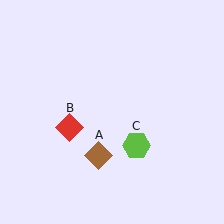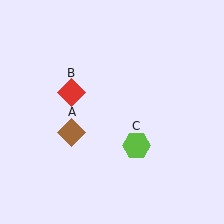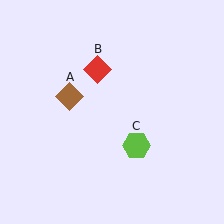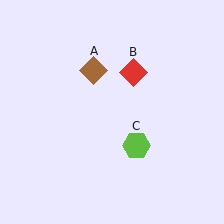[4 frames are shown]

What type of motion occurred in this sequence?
The brown diamond (object A), red diamond (object B) rotated clockwise around the center of the scene.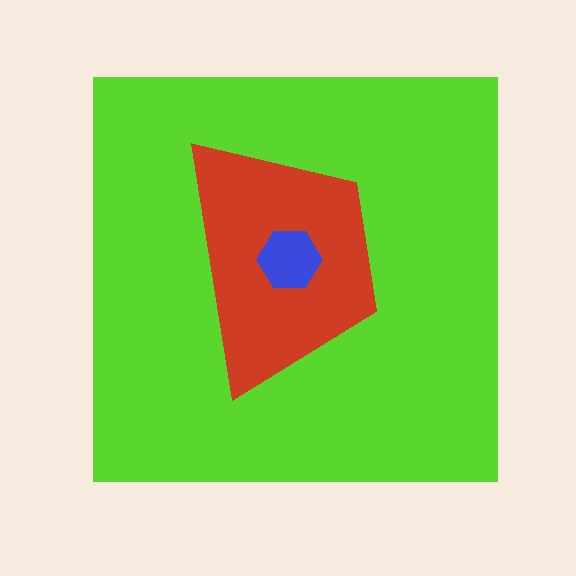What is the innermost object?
The blue hexagon.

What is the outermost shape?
The lime square.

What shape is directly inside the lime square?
The red trapezoid.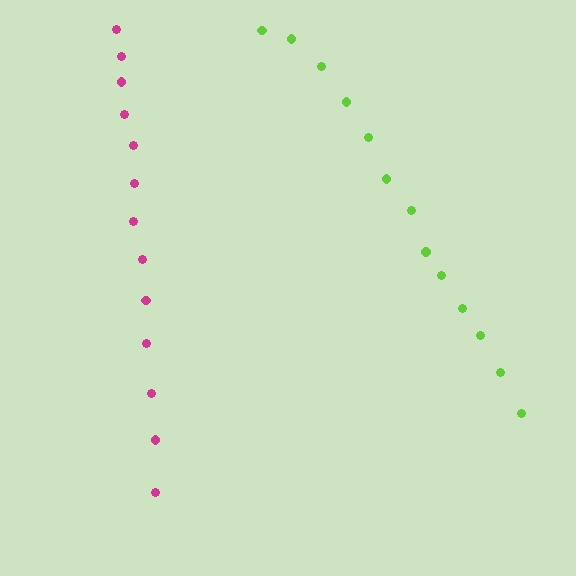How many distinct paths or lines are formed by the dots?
There are 2 distinct paths.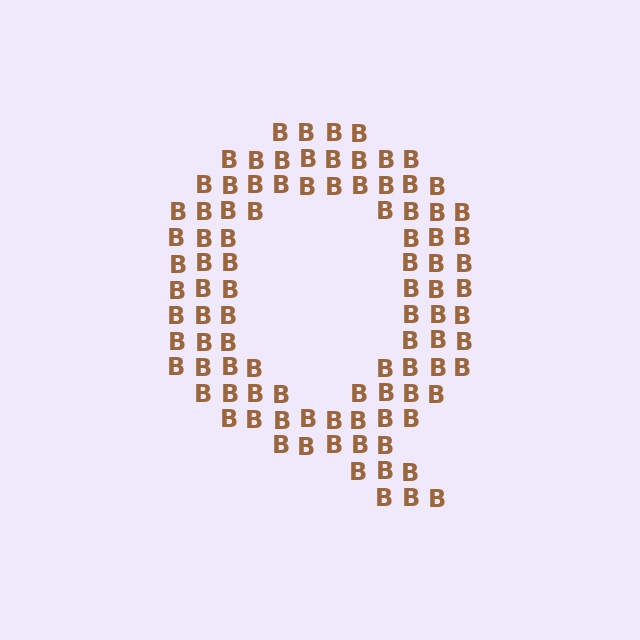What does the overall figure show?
The overall figure shows the letter Q.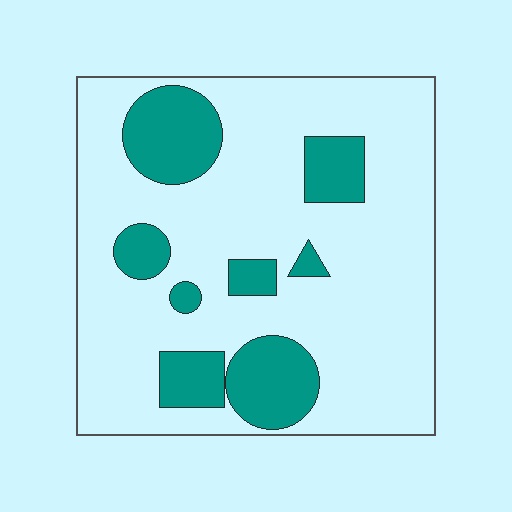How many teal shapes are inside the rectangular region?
8.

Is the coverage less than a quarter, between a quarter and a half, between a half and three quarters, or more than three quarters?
Less than a quarter.